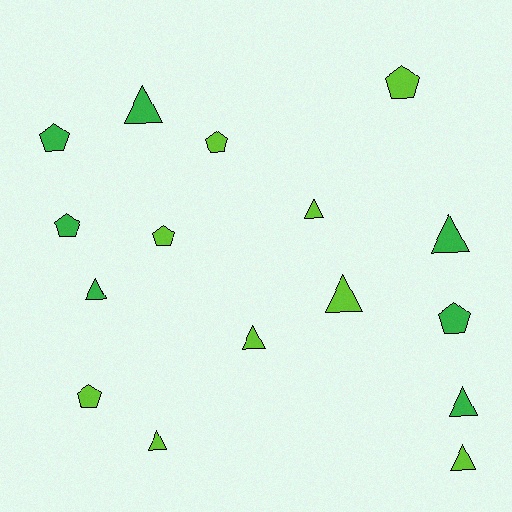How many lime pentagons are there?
There are 4 lime pentagons.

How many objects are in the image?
There are 16 objects.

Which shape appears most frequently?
Triangle, with 9 objects.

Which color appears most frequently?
Lime, with 9 objects.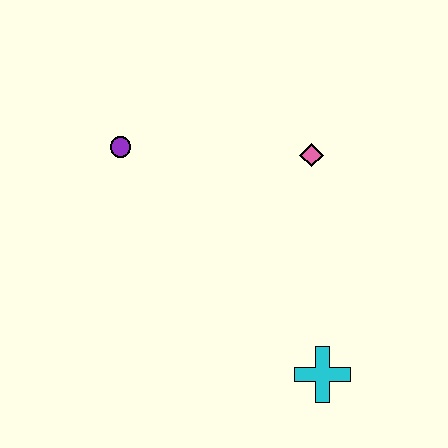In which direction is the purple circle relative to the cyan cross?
The purple circle is above the cyan cross.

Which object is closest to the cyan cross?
The pink diamond is closest to the cyan cross.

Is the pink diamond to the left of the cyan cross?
Yes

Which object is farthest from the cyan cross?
The purple circle is farthest from the cyan cross.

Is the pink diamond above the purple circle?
No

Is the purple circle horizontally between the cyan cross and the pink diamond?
No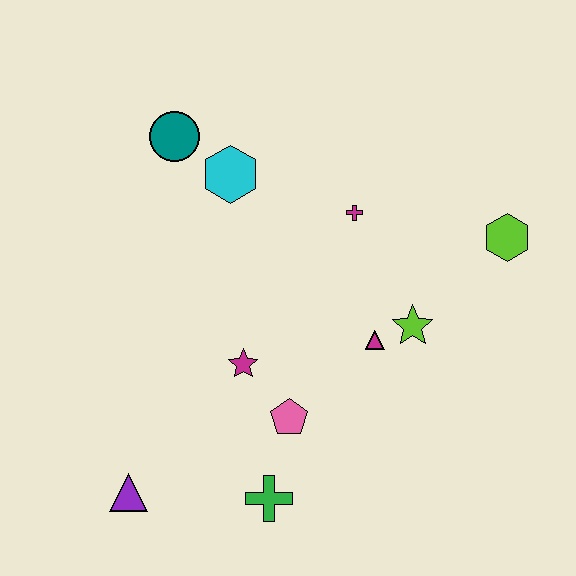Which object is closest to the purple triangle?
The green cross is closest to the purple triangle.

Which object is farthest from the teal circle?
The green cross is farthest from the teal circle.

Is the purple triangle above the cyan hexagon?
No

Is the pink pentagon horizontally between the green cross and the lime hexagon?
Yes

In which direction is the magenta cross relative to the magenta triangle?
The magenta cross is above the magenta triangle.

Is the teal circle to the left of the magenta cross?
Yes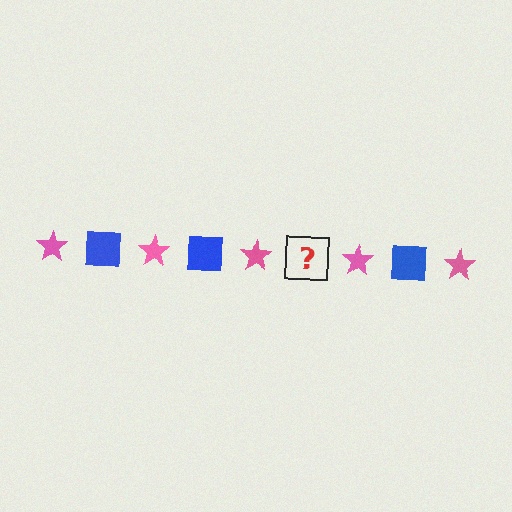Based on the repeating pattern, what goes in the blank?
The blank should be a blue square.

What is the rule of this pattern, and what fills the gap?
The rule is that the pattern alternates between pink star and blue square. The gap should be filled with a blue square.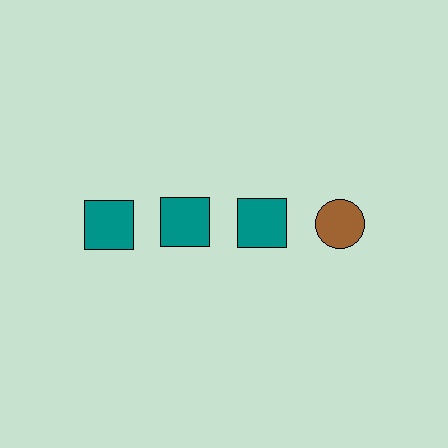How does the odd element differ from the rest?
It differs in both color (brown instead of teal) and shape (circle instead of square).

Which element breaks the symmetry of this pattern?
The brown circle in the top row, second from right column breaks the symmetry. All other shapes are teal squares.